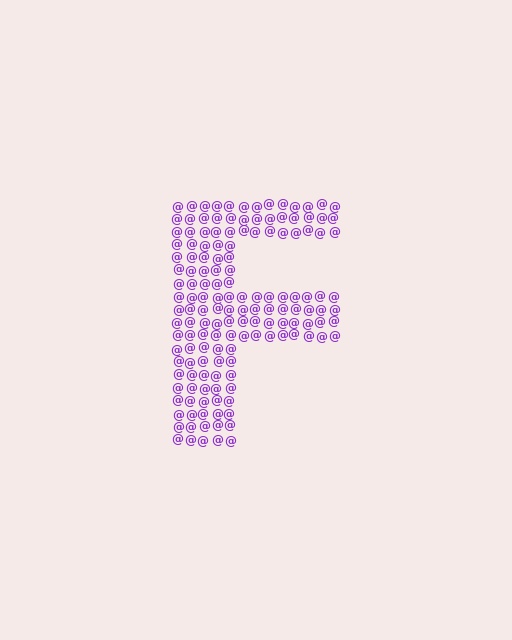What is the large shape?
The large shape is the letter F.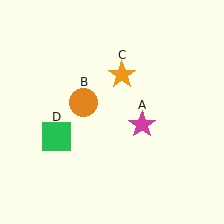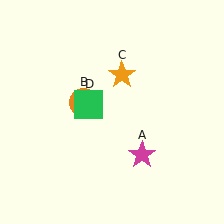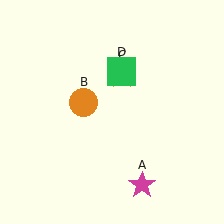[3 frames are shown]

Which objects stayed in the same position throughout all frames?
Orange circle (object B) and orange star (object C) remained stationary.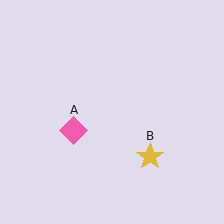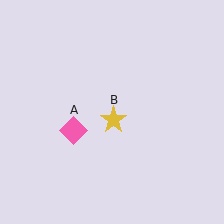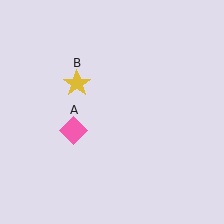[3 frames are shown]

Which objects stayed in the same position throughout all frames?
Pink diamond (object A) remained stationary.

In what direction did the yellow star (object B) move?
The yellow star (object B) moved up and to the left.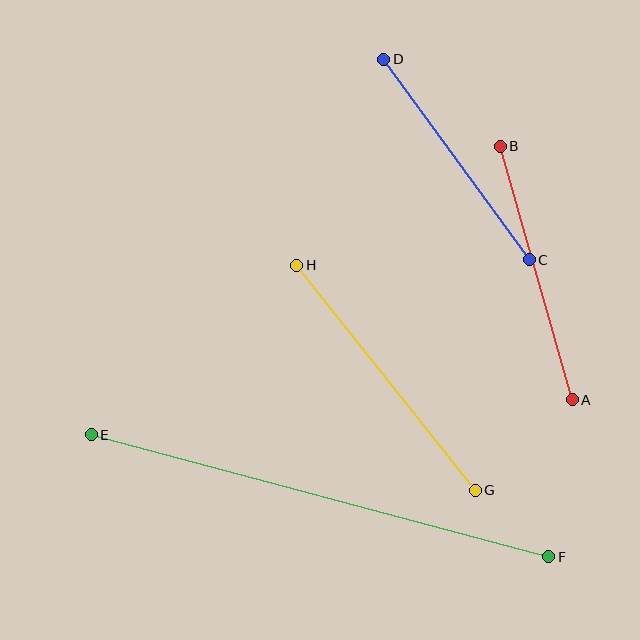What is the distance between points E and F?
The distance is approximately 473 pixels.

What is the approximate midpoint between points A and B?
The midpoint is at approximately (536, 273) pixels.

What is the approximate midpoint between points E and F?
The midpoint is at approximately (320, 496) pixels.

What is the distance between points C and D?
The distance is approximately 248 pixels.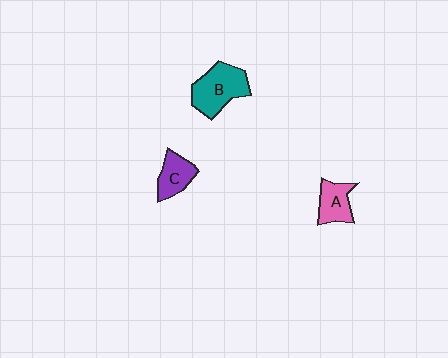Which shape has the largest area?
Shape B (teal).